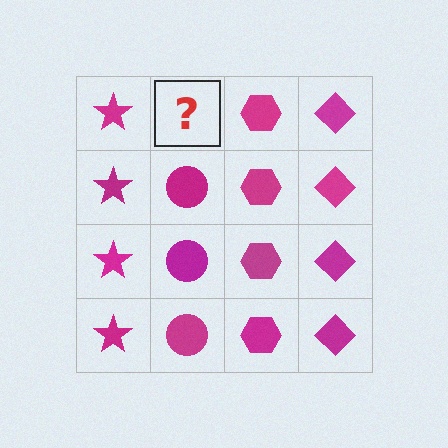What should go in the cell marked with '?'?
The missing cell should contain a magenta circle.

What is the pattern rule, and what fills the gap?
The rule is that each column has a consistent shape. The gap should be filled with a magenta circle.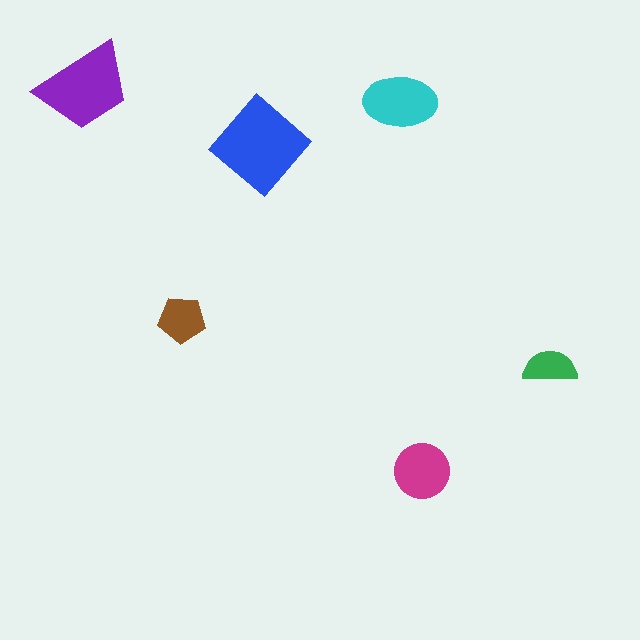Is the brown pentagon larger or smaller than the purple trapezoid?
Smaller.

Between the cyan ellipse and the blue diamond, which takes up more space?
The blue diamond.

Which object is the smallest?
The green semicircle.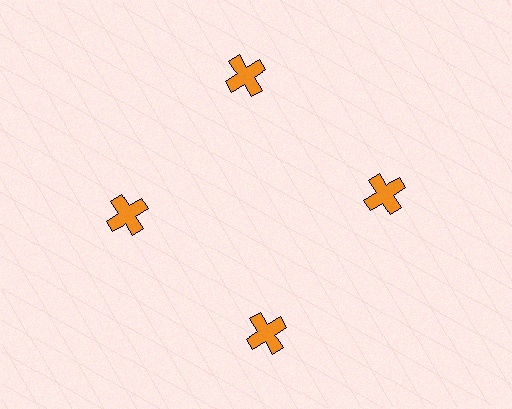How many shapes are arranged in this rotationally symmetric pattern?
There are 4 shapes, arranged in 4 groups of 1.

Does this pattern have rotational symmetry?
Yes, this pattern has 4-fold rotational symmetry. It looks the same after rotating 90 degrees around the center.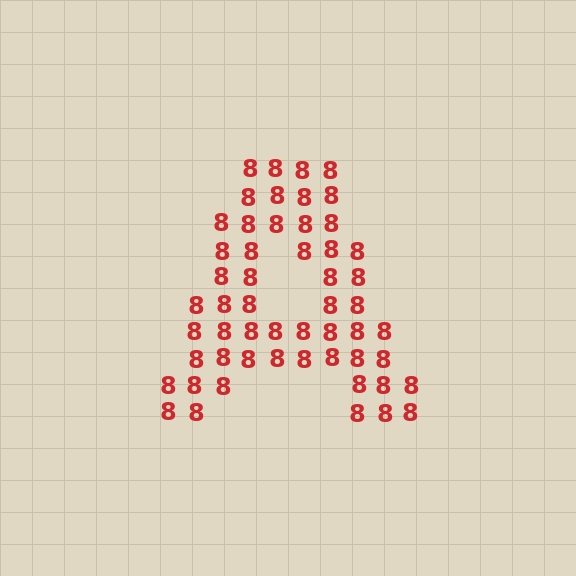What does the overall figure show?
The overall figure shows the letter A.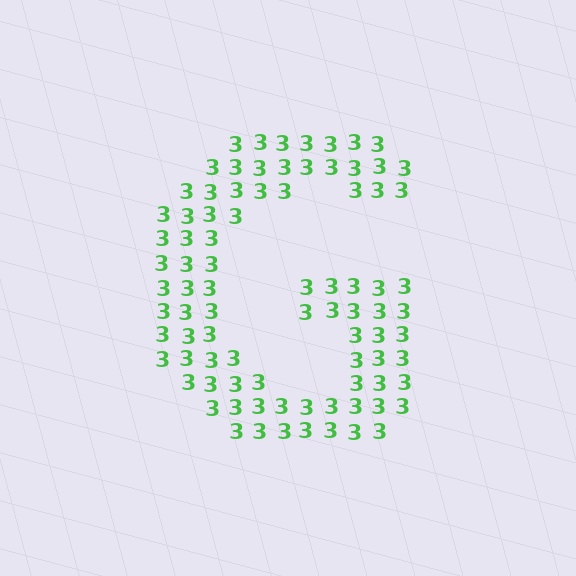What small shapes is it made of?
It is made of small digit 3's.